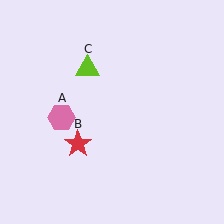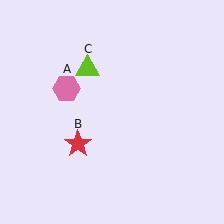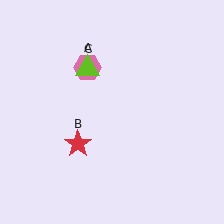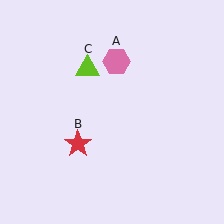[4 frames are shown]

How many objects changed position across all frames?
1 object changed position: pink hexagon (object A).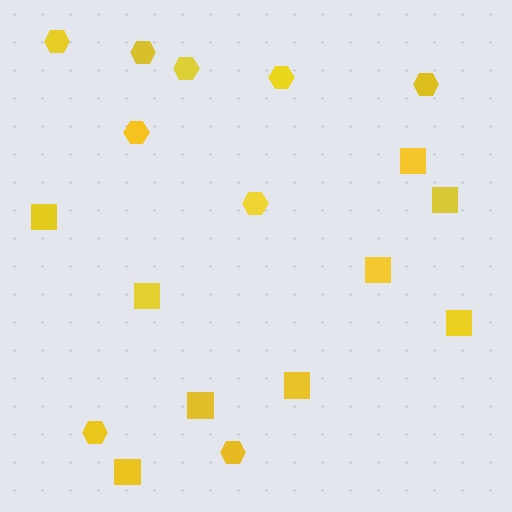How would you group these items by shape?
There are 2 groups: one group of hexagons (9) and one group of squares (9).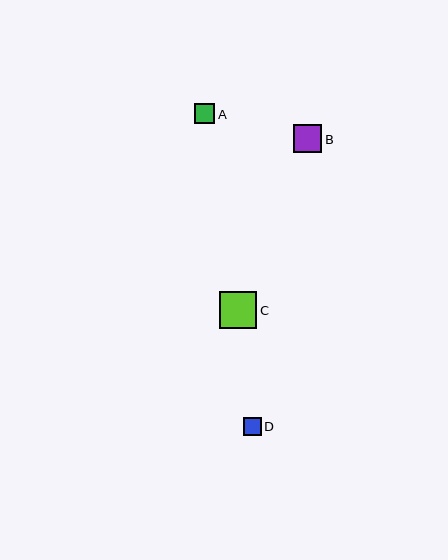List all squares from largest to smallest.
From largest to smallest: C, B, A, D.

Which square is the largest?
Square C is the largest with a size of approximately 37 pixels.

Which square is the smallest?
Square D is the smallest with a size of approximately 18 pixels.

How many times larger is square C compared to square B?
Square C is approximately 1.3 times the size of square B.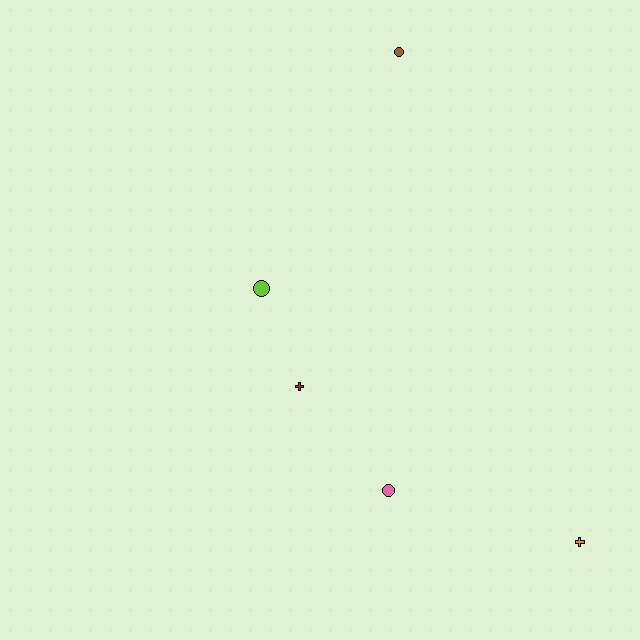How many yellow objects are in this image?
There are no yellow objects.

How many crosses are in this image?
There are 2 crosses.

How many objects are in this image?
There are 5 objects.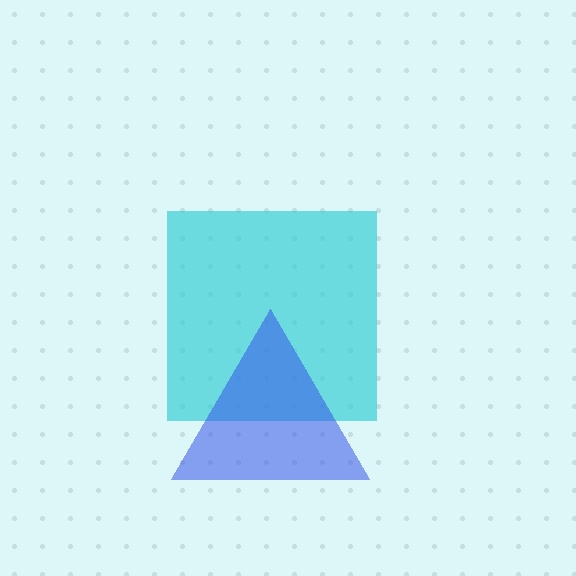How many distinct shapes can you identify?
There are 2 distinct shapes: a cyan square, a blue triangle.